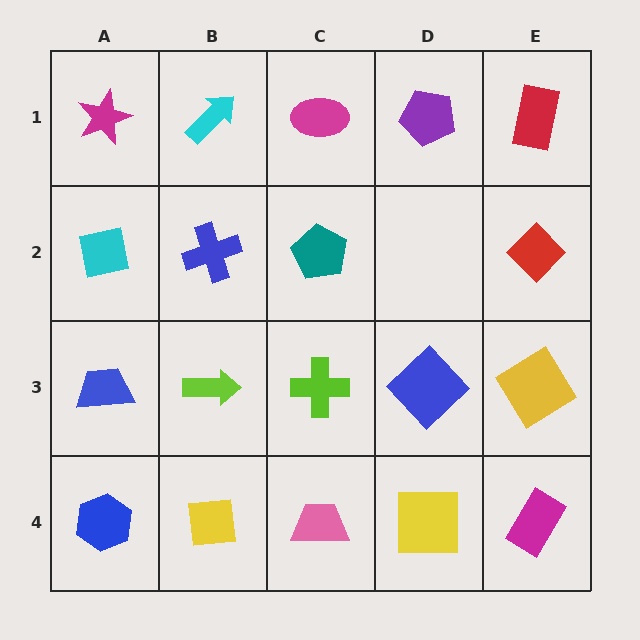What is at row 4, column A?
A blue hexagon.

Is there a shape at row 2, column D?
No, that cell is empty.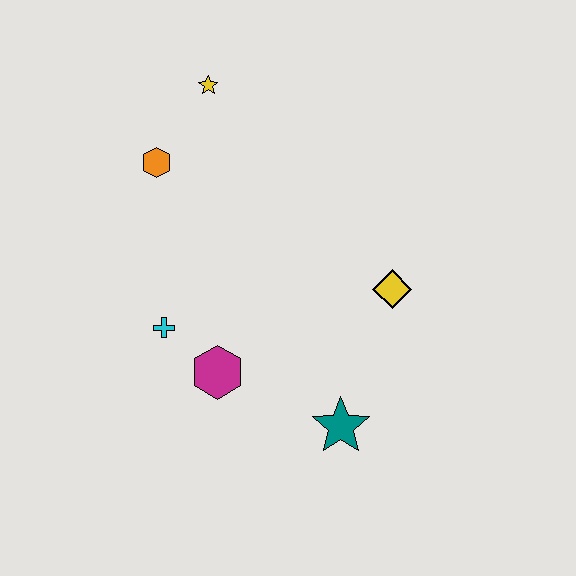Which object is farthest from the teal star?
The yellow star is farthest from the teal star.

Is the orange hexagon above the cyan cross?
Yes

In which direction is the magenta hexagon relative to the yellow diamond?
The magenta hexagon is to the left of the yellow diamond.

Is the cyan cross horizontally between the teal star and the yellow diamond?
No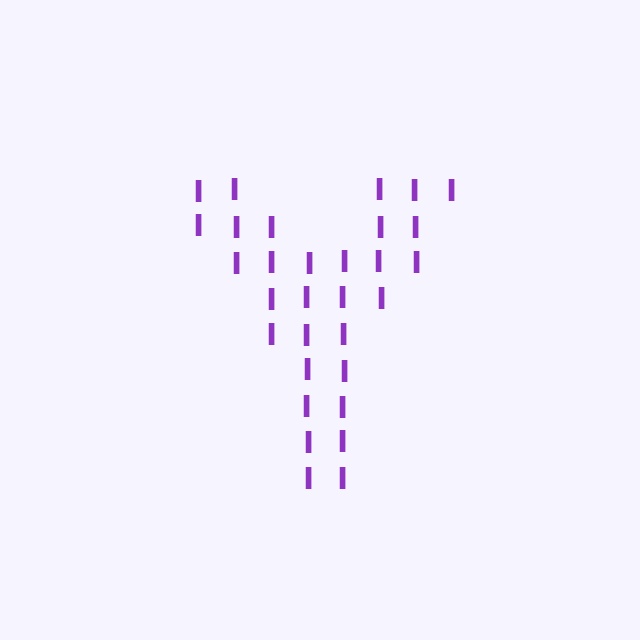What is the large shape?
The large shape is the letter Y.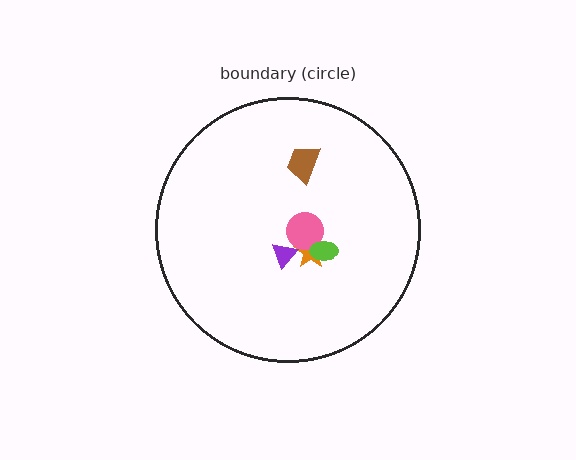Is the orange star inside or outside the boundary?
Inside.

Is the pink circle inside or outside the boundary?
Inside.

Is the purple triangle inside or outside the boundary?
Inside.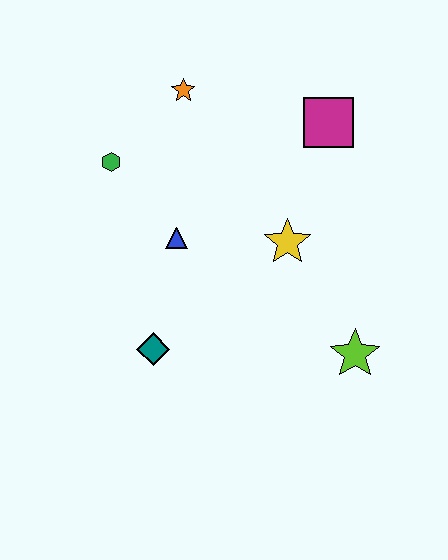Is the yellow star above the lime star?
Yes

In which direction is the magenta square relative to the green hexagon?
The magenta square is to the right of the green hexagon.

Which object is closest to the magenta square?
The yellow star is closest to the magenta square.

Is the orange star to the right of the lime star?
No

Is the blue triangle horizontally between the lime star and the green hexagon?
Yes